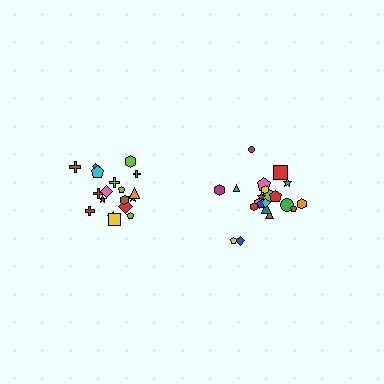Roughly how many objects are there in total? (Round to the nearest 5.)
Roughly 40 objects in total.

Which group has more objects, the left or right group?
The right group.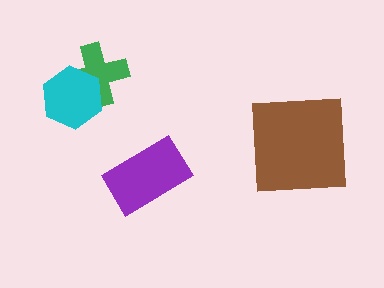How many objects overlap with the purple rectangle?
0 objects overlap with the purple rectangle.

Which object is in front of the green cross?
The cyan hexagon is in front of the green cross.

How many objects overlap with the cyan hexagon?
1 object overlaps with the cyan hexagon.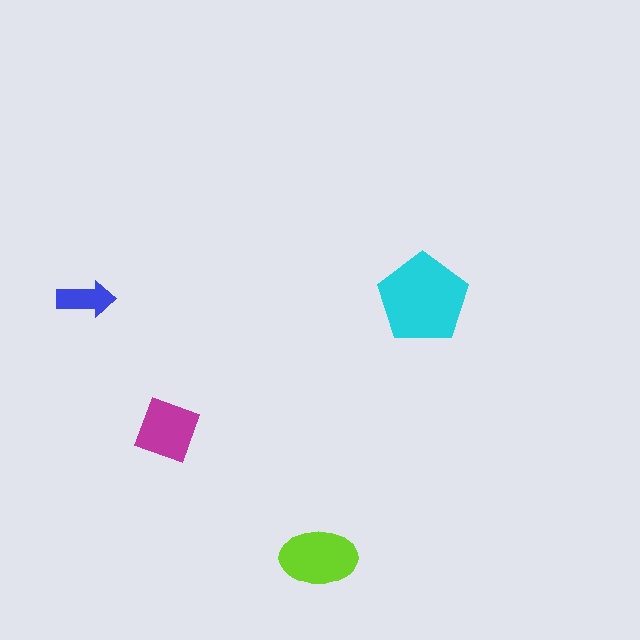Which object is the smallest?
The blue arrow.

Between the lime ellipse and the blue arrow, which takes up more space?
The lime ellipse.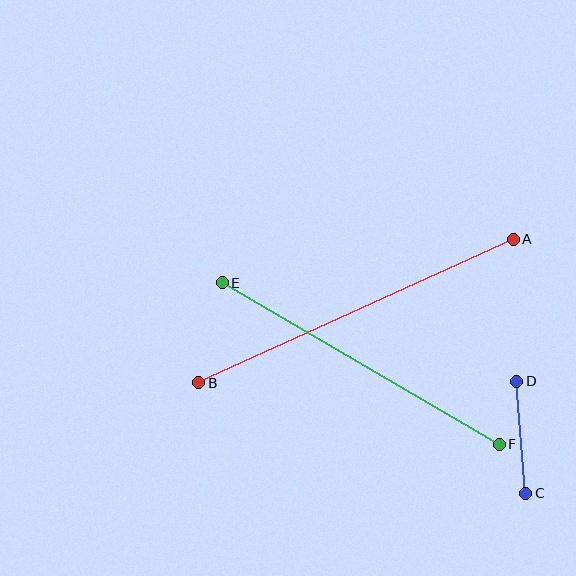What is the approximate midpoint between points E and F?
The midpoint is at approximately (361, 363) pixels.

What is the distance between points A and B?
The distance is approximately 346 pixels.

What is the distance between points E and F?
The distance is approximately 321 pixels.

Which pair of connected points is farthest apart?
Points A and B are farthest apart.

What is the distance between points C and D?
The distance is approximately 113 pixels.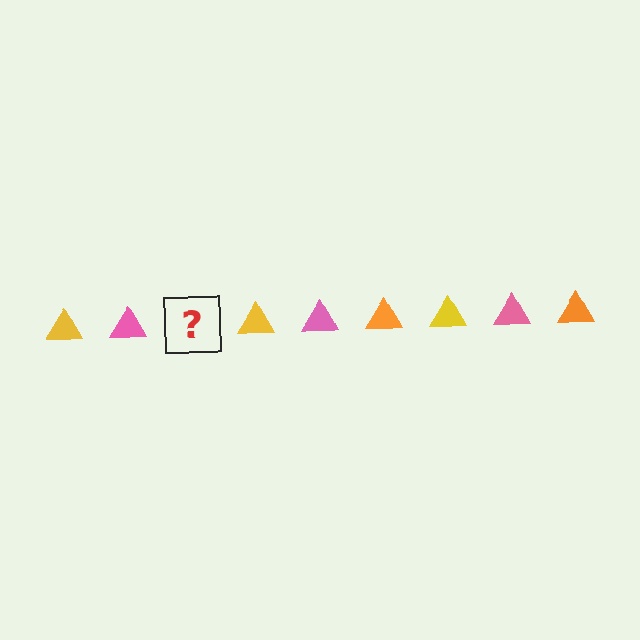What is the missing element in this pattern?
The missing element is an orange triangle.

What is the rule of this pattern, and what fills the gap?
The rule is that the pattern cycles through yellow, pink, orange triangles. The gap should be filled with an orange triangle.